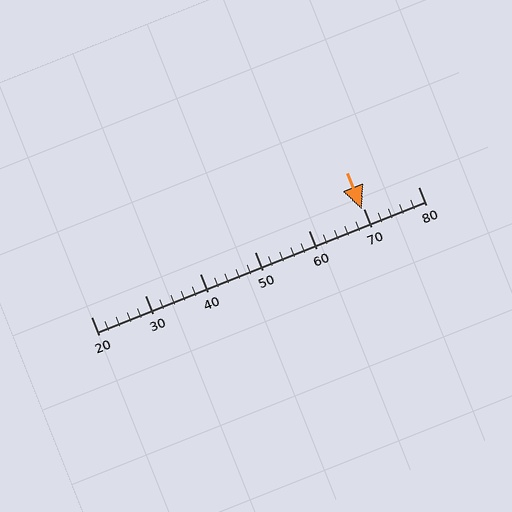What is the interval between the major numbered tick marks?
The major tick marks are spaced 10 units apart.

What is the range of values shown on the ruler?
The ruler shows values from 20 to 80.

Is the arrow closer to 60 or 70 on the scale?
The arrow is closer to 70.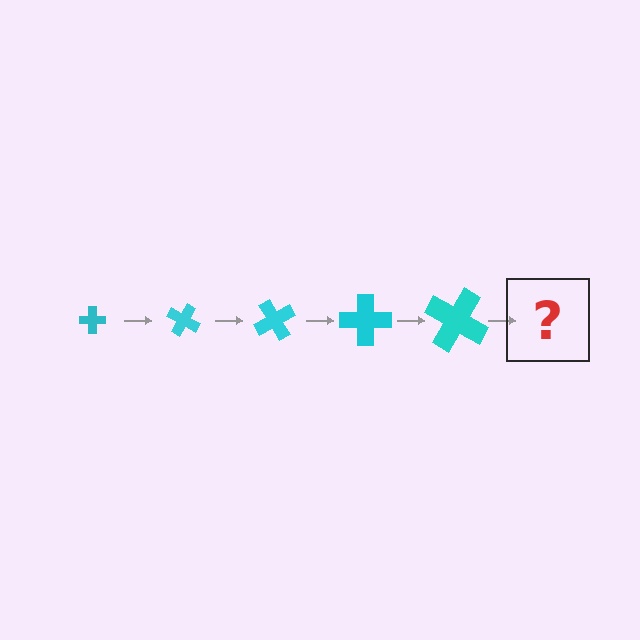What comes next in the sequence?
The next element should be a cross, larger than the previous one and rotated 150 degrees from the start.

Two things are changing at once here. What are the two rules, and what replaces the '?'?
The two rules are that the cross grows larger each step and it rotates 30 degrees each step. The '?' should be a cross, larger than the previous one and rotated 150 degrees from the start.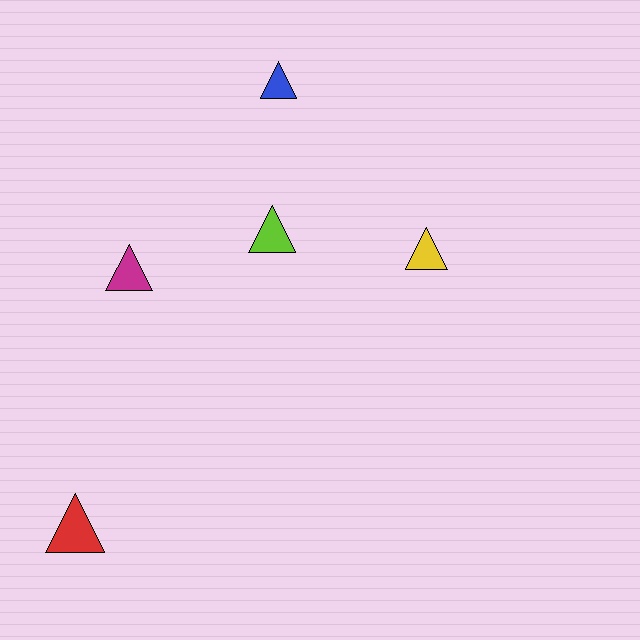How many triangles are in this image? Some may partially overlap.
There are 5 triangles.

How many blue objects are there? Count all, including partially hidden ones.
There is 1 blue object.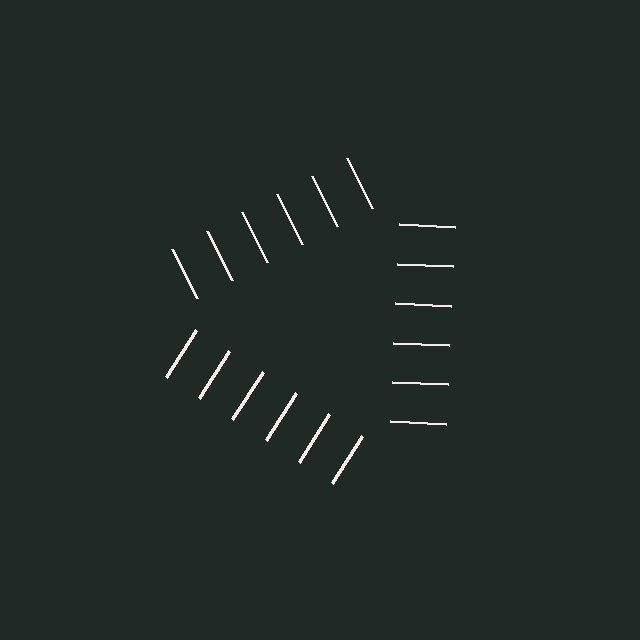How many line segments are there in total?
18 — 6 along each of the 3 edges.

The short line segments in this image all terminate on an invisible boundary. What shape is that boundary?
An illusory triangle — the line segments terminate on its edges but no continuous stroke is drawn.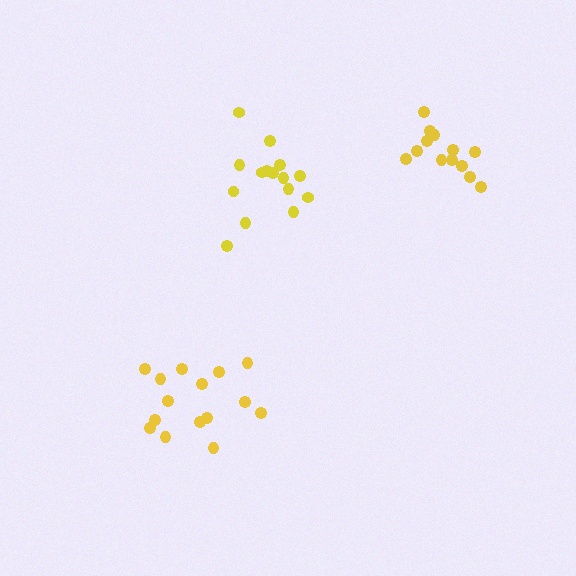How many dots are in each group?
Group 1: 15 dots, Group 2: 15 dots, Group 3: 13 dots (43 total).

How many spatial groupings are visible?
There are 3 spatial groupings.